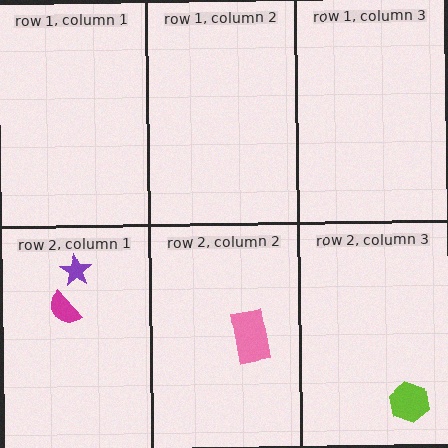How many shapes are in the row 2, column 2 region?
1.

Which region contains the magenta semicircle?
The row 2, column 1 region.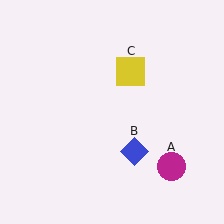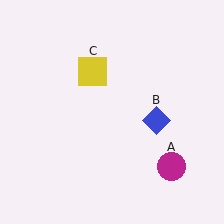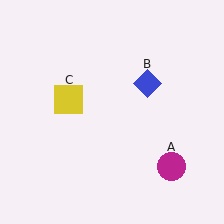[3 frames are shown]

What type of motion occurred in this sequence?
The blue diamond (object B), yellow square (object C) rotated counterclockwise around the center of the scene.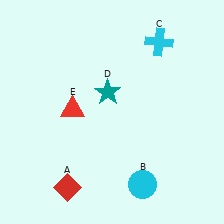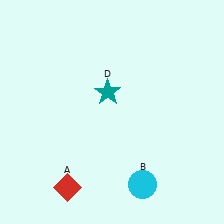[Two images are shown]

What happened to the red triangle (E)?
The red triangle (E) was removed in Image 2. It was in the top-left area of Image 1.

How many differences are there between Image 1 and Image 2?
There are 2 differences between the two images.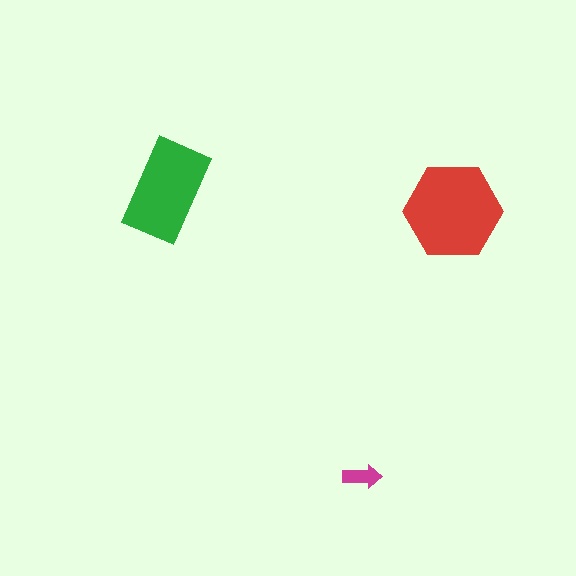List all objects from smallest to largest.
The magenta arrow, the green rectangle, the red hexagon.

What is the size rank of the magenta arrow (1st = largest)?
3rd.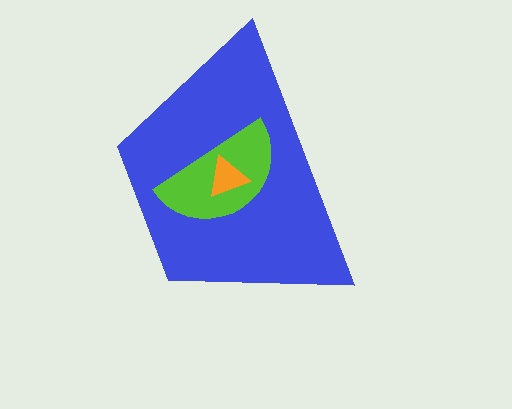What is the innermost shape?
The orange triangle.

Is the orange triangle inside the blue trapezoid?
Yes.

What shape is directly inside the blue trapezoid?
The lime semicircle.